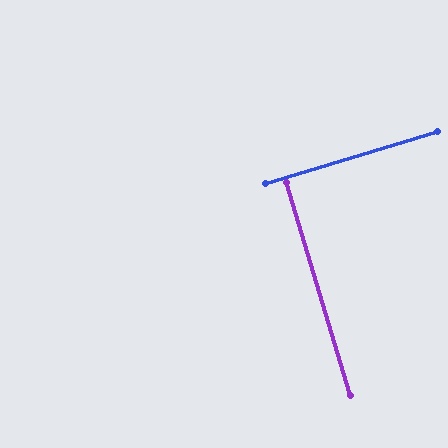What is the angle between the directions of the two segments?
Approximately 90 degrees.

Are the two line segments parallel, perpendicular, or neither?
Perpendicular — they meet at approximately 90°.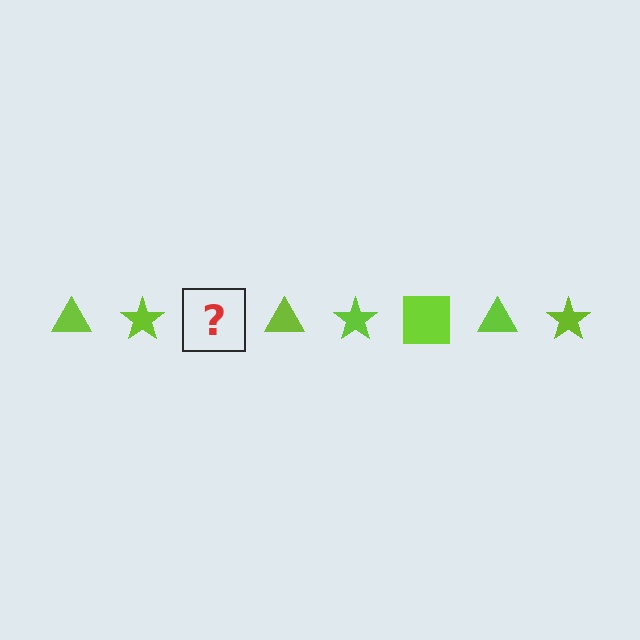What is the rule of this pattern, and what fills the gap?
The rule is that the pattern cycles through triangle, star, square shapes in lime. The gap should be filled with a lime square.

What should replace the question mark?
The question mark should be replaced with a lime square.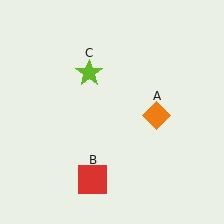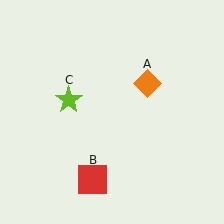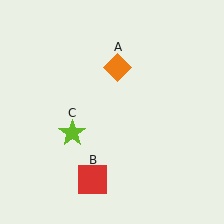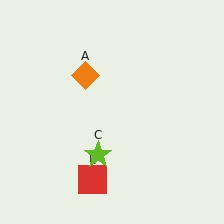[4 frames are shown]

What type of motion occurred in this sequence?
The orange diamond (object A), lime star (object C) rotated counterclockwise around the center of the scene.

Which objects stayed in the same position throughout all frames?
Red square (object B) remained stationary.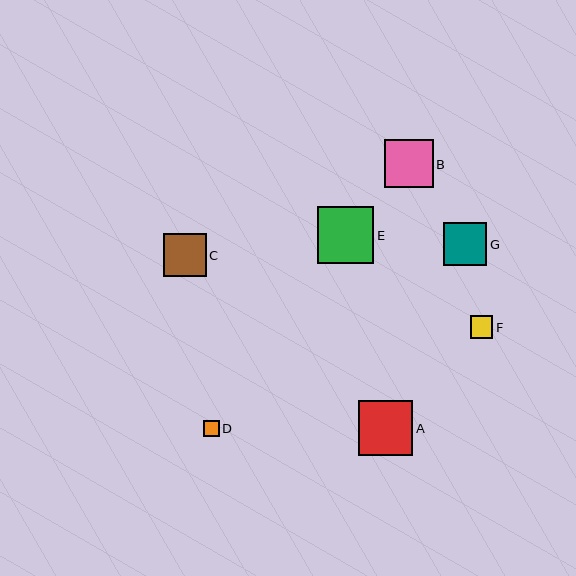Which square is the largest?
Square E is the largest with a size of approximately 57 pixels.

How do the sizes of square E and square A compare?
Square E and square A are approximately the same size.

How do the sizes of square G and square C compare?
Square G and square C are approximately the same size.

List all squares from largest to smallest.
From largest to smallest: E, A, B, G, C, F, D.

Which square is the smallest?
Square D is the smallest with a size of approximately 16 pixels.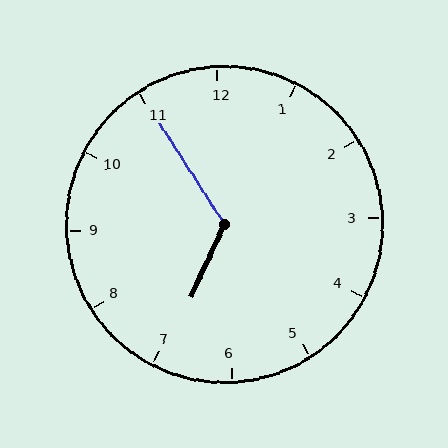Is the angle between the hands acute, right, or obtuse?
It is obtuse.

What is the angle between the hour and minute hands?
Approximately 122 degrees.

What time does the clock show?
6:55.